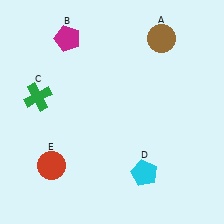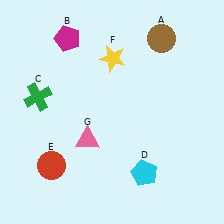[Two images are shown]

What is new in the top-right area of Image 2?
A yellow star (F) was added in the top-right area of Image 2.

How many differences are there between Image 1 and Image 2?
There are 2 differences between the two images.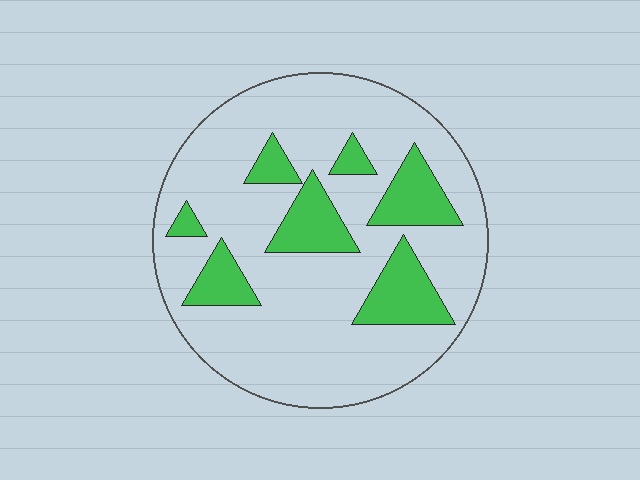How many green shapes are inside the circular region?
7.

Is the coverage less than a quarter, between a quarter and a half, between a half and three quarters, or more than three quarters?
Less than a quarter.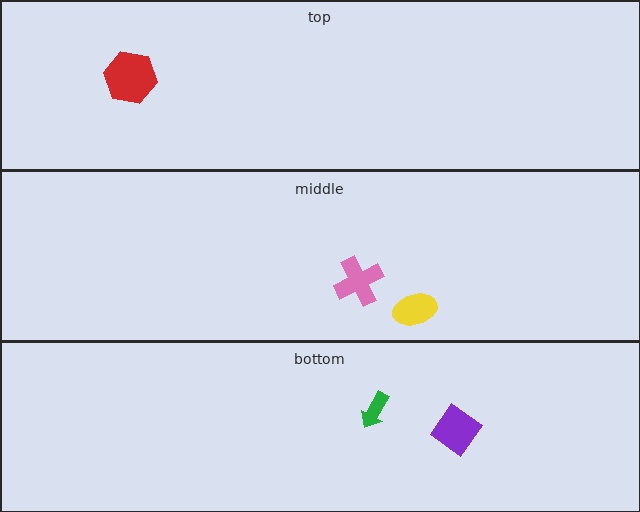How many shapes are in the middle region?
2.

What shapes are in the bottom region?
The green arrow, the purple diamond.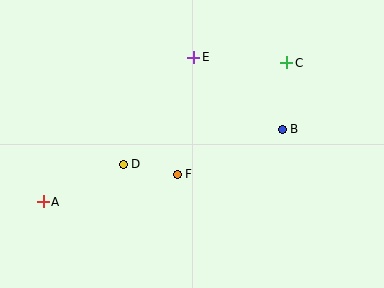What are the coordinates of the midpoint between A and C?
The midpoint between A and C is at (165, 132).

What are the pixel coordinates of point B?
Point B is at (282, 129).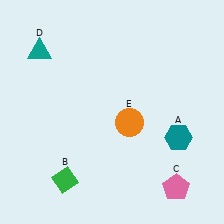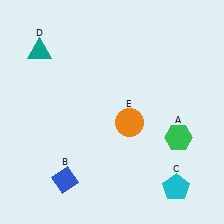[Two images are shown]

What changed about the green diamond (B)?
In Image 1, B is green. In Image 2, it changed to blue.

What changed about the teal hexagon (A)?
In Image 1, A is teal. In Image 2, it changed to green.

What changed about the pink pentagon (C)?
In Image 1, C is pink. In Image 2, it changed to cyan.